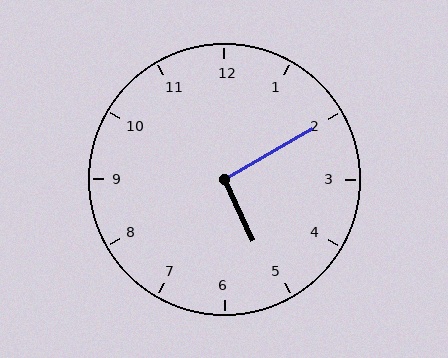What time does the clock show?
5:10.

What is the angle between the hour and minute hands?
Approximately 95 degrees.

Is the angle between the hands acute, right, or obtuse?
It is right.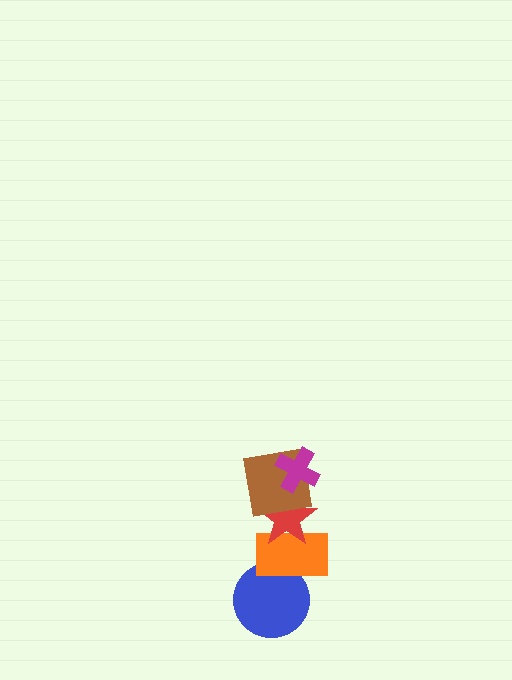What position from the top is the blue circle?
The blue circle is 5th from the top.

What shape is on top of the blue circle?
The orange rectangle is on top of the blue circle.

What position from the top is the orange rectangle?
The orange rectangle is 4th from the top.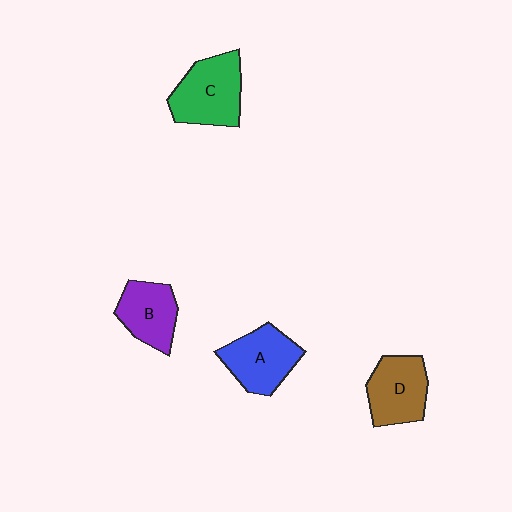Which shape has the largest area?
Shape C (green).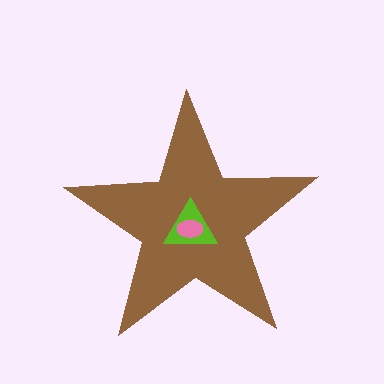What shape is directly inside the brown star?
The lime triangle.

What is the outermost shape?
The brown star.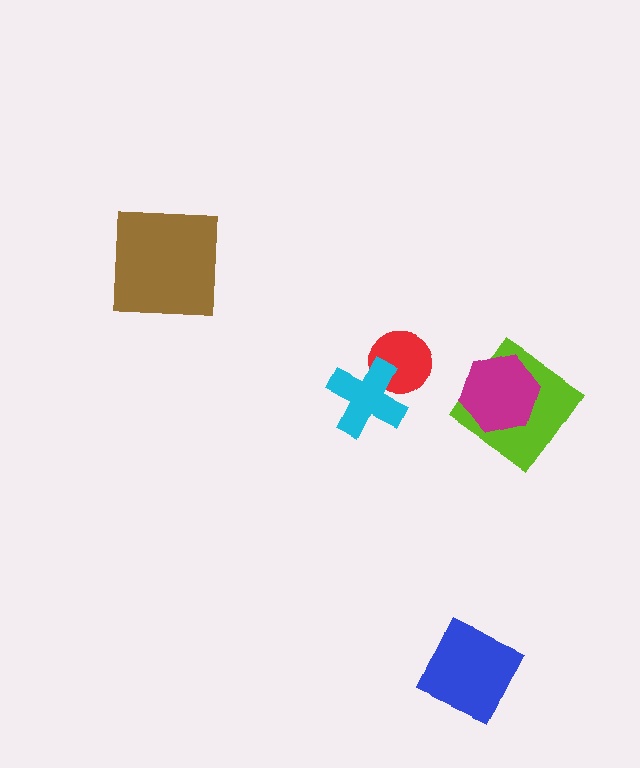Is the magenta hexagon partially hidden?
No, no other shape covers it.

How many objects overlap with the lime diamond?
1 object overlaps with the lime diamond.